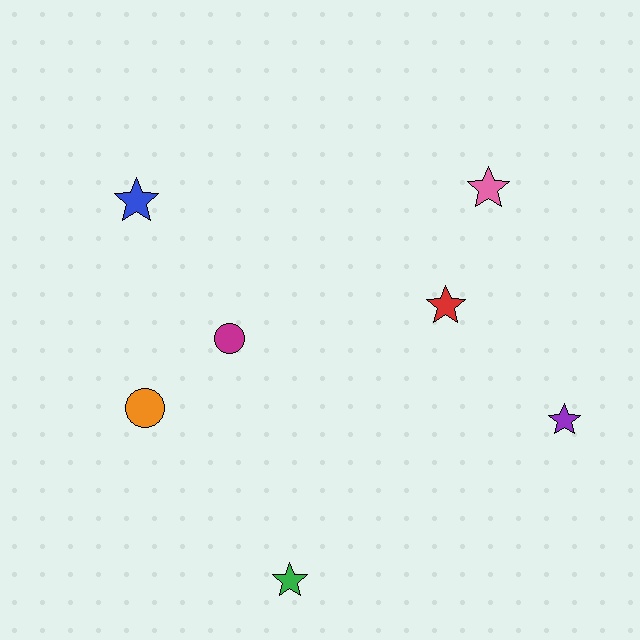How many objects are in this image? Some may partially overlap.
There are 7 objects.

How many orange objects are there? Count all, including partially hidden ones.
There is 1 orange object.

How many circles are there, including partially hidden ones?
There are 2 circles.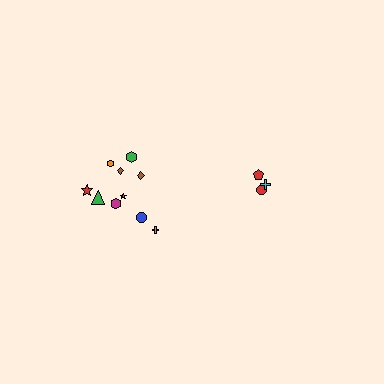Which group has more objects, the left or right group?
The left group.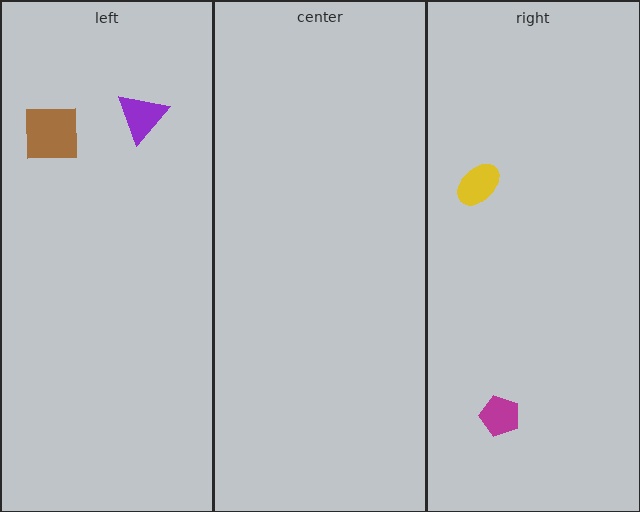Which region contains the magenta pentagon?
The right region.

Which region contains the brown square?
The left region.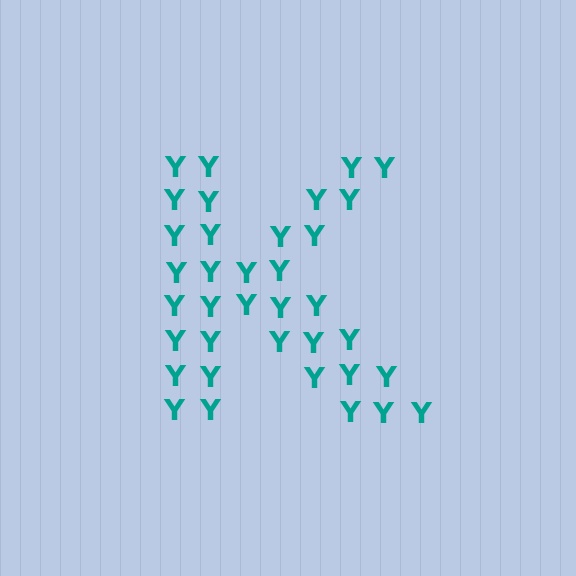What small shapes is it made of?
It is made of small letter Y's.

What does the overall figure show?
The overall figure shows the letter K.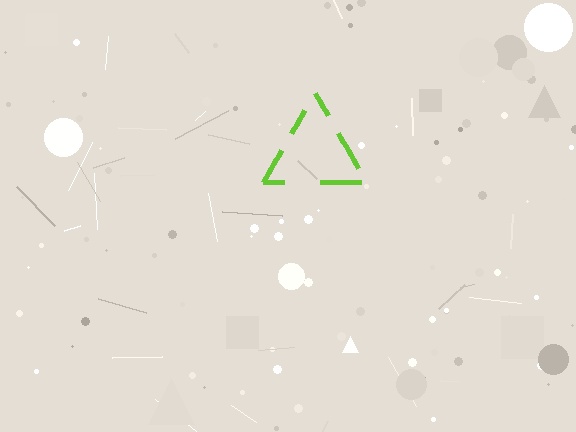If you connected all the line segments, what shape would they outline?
They would outline a triangle.